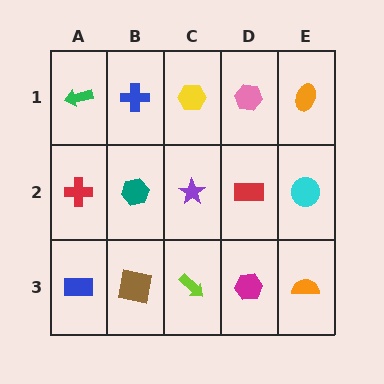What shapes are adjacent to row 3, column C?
A purple star (row 2, column C), a brown square (row 3, column B), a magenta hexagon (row 3, column D).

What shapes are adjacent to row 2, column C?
A yellow hexagon (row 1, column C), a lime arrow (row 3, column C), a teal hexagon (row 2, column B), a red rectangle (row 2, column D).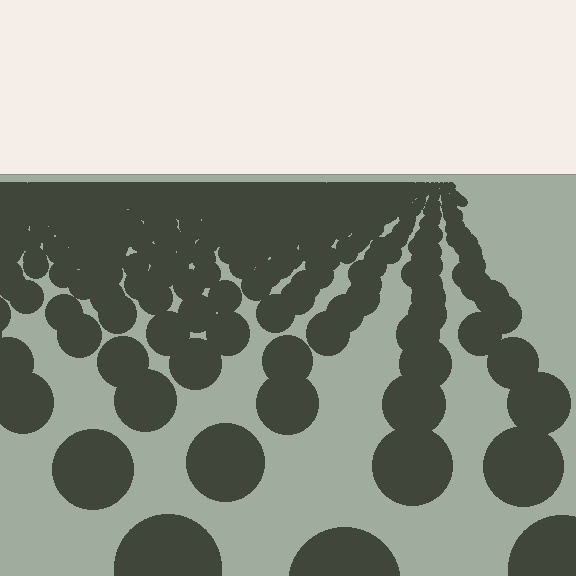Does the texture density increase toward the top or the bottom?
Density increases toward the top.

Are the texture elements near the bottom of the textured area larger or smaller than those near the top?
Larger. Near the bottom, elements are closer to the viewer and appear at a bigger on-screen size.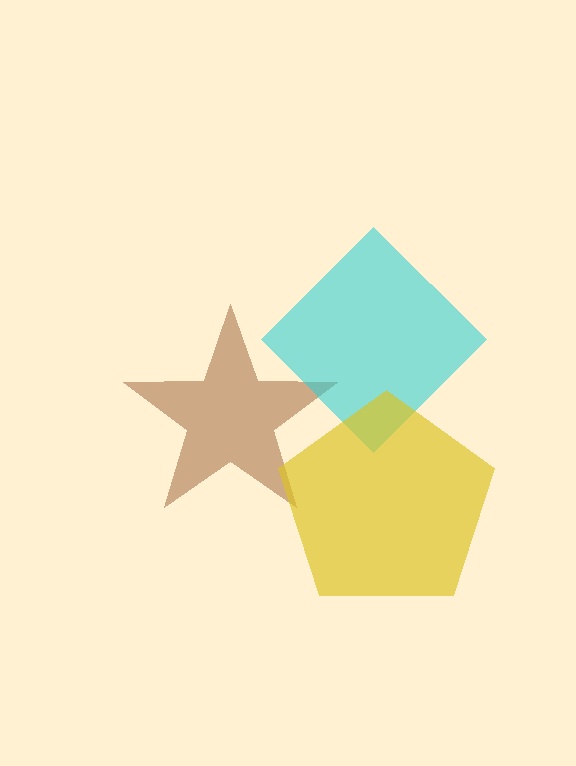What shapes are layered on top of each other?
The layered shapes are: a brown star, a cyan diamond, a yellow pentagon.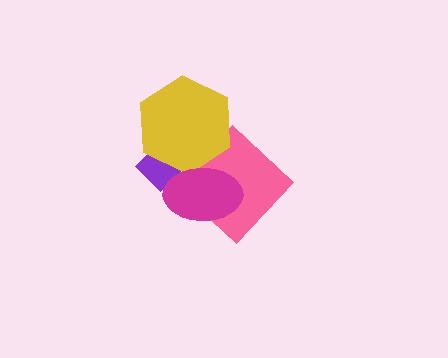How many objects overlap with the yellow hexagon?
3 objects overlap with the yellow hexagon.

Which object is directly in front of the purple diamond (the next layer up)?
The yellow hexagon is directly in front of the purple diamond.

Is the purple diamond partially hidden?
Yes, it is partially covered by another shape.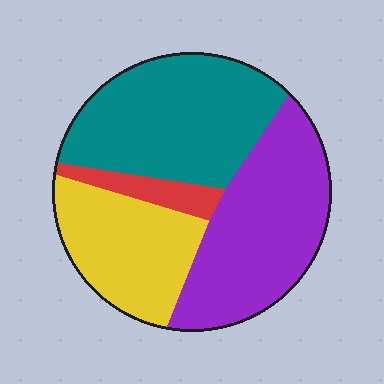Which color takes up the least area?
Red, at roughly 5%.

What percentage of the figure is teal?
Teal covers about 35% of the figure.